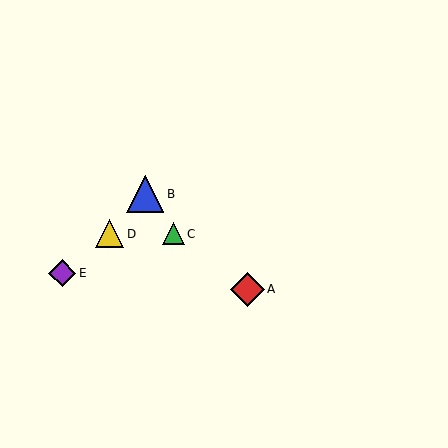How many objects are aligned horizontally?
2 objects (C, D) are aligned horizontally.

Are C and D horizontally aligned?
Yes, both are at y≈234.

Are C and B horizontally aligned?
No, C is at y≈234 and B is at y≈194.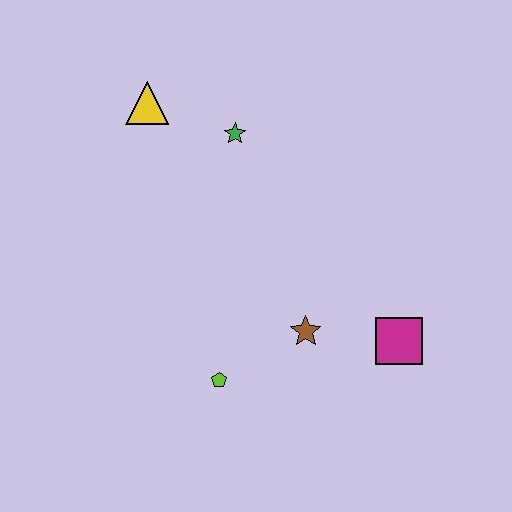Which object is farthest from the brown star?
The yellow triangle is farthest from the brown star.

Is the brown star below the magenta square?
No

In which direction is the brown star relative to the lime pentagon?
The brown star is to the right of the lime pentagon.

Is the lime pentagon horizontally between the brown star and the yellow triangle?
Yes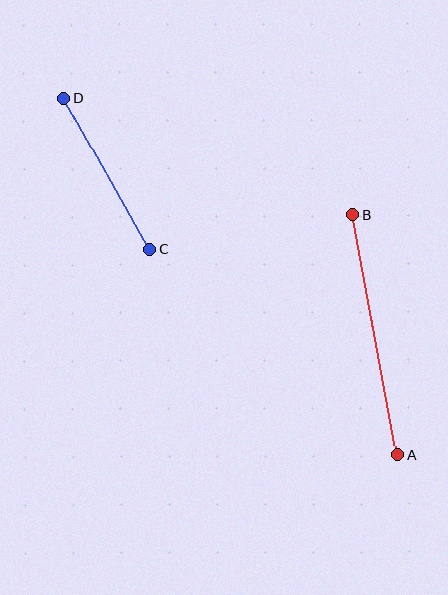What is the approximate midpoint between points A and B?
The midpoint is at approximately (375, 335) pixels.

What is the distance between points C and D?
The distance is approximately 174 pixels.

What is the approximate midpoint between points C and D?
The midpoint is at approximately (107, 174) pixels.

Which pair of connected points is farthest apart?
Points A and B are farthest apart.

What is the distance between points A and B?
The distance is approximately 245 pixels.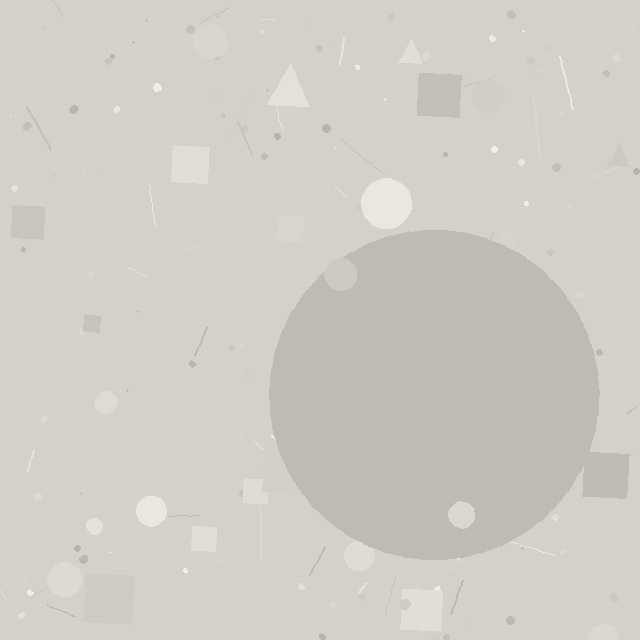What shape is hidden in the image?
A circle is hidden in the image.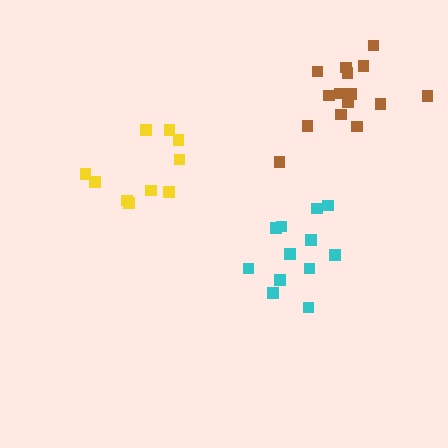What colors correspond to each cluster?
The clusters are colored: yellow, cyan, brown.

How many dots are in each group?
Group 1: 10 dots, Group 2: 12 dots, Group 3: 15 dots (37 total).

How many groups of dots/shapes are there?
There are 3 groups.